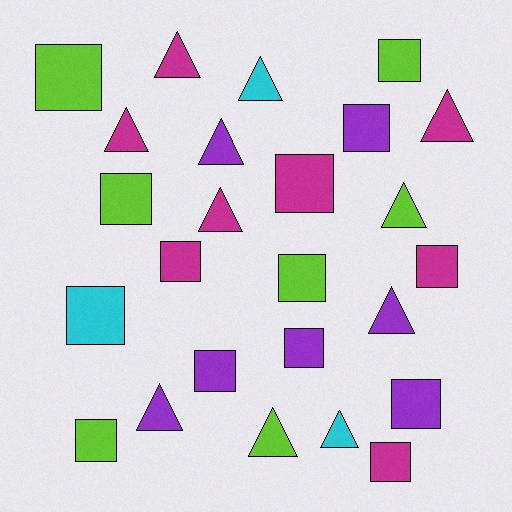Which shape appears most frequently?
Square, with 14 objects.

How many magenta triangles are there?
There are 4 magenta triangles.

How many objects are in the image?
There are 25 objects.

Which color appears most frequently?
Magenta, with 8 objects.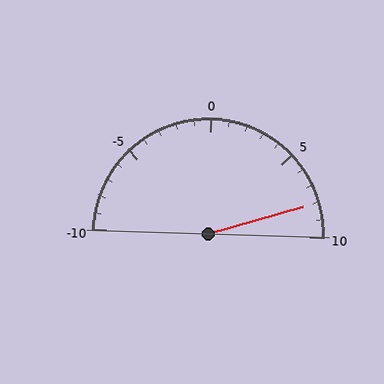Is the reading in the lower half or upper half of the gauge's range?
The reading is in the upper half of the range (-10 to 10).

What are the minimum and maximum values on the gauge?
The gauge ranges from -10 to 10.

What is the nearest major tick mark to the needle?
The nearest major tick mark is 10.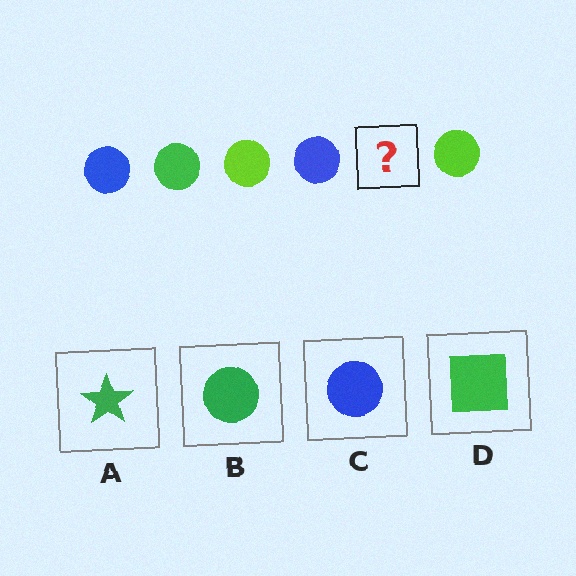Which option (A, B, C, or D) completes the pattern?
B.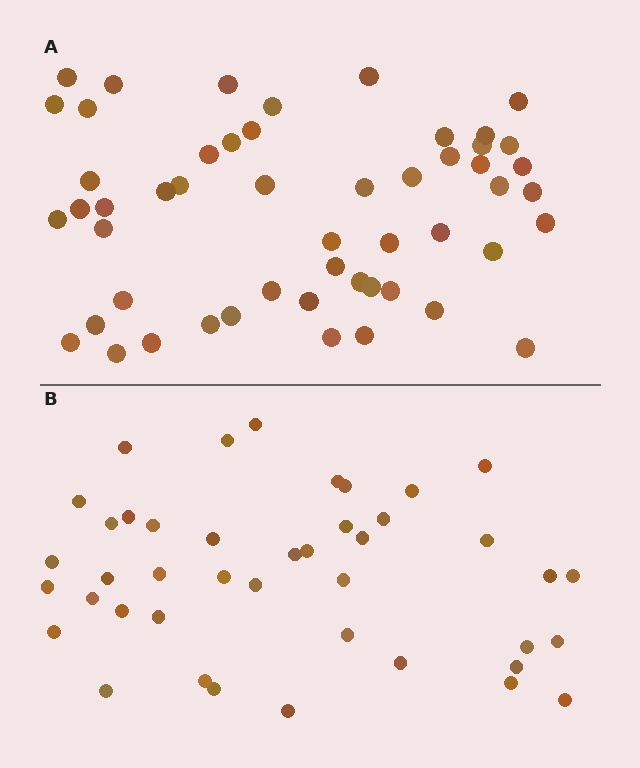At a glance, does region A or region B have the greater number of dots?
Region A (the top region) has more dots.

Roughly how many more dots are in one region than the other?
Region A has roughly 10 or so more dots than region B.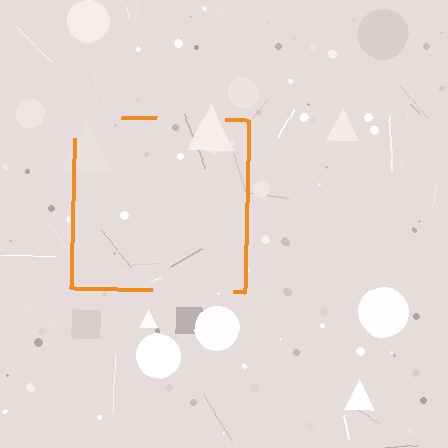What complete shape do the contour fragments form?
The contour fragments form a square.